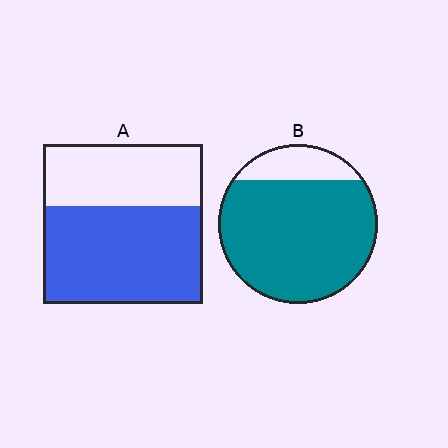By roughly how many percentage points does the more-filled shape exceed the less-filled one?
By roughly 20 percentage points (B over A).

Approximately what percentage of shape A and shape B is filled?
A is approximately 60% and B is approximately 85%.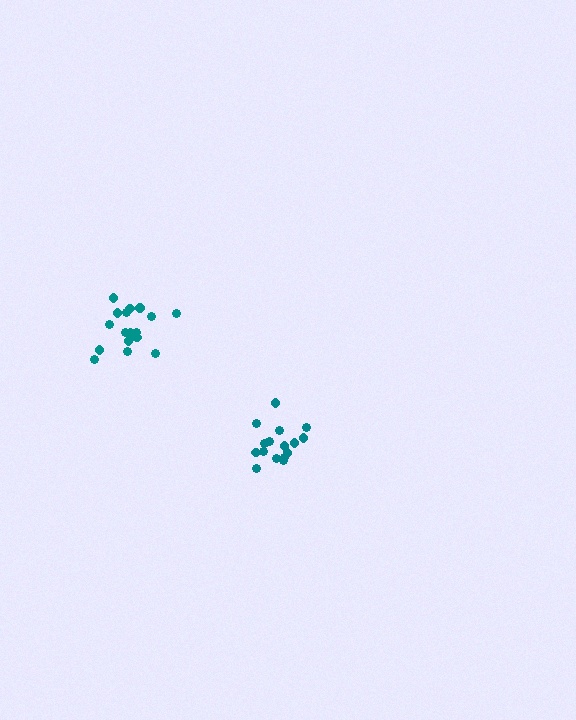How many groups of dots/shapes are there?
There are 2 groups.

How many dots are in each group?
Group 1: 16 dots, Group 2: 18 dots (34 total).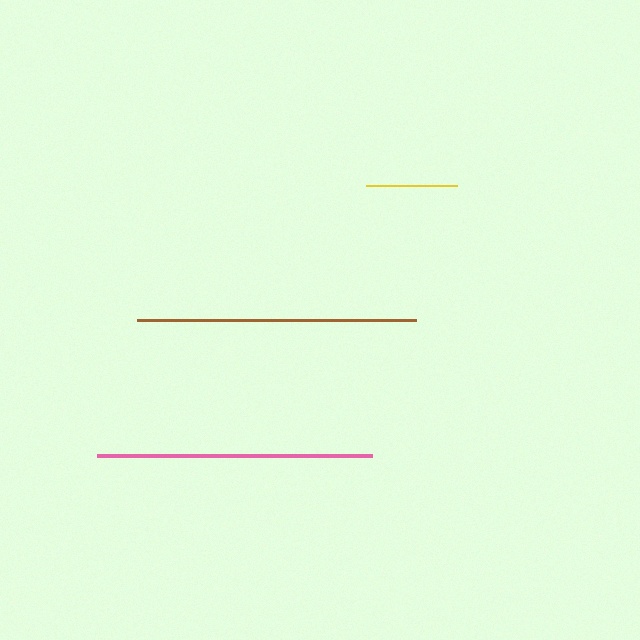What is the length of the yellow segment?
The yellow segment is approximately 91 pixels long.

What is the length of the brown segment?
The brown segment is approximately 279 pixels long.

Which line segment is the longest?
The brown line is the longest at approximately 279 pixels.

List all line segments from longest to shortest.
From longest to shortest: brown, pink, yellow.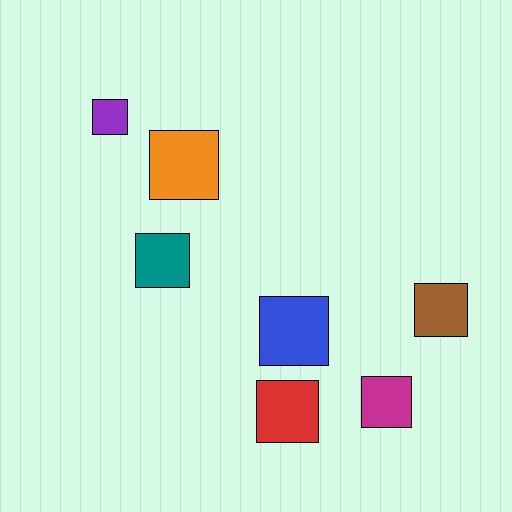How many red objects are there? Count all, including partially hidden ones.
There is 1 red object.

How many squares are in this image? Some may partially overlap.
There are 7 squares.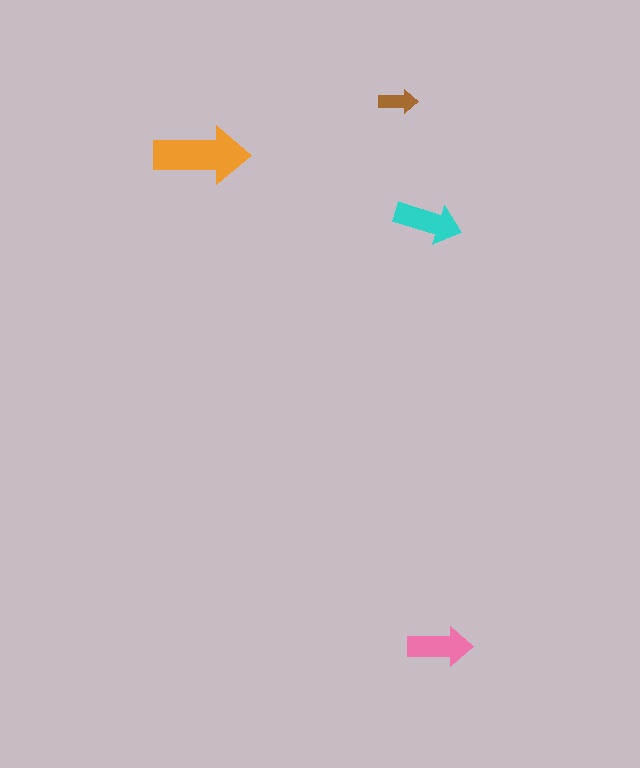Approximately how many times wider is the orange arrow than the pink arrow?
About 1.5 times wider.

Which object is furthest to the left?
The orange arrow is leftmost.